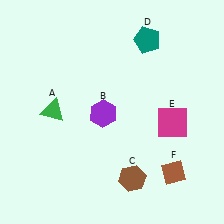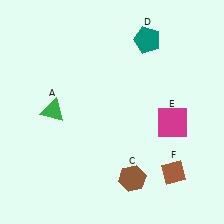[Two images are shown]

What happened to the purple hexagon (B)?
The purple hexagon (B) was removed in Image 2. It was in the bottom-left area of Image 1.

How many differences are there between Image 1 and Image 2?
There is 1 difference between the two images.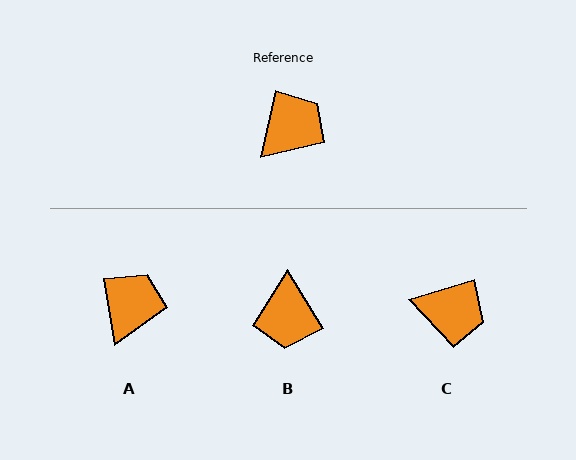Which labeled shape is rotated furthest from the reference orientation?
B, about 136 degrees away.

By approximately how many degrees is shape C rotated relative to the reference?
Approximately 60 degrees clockwise.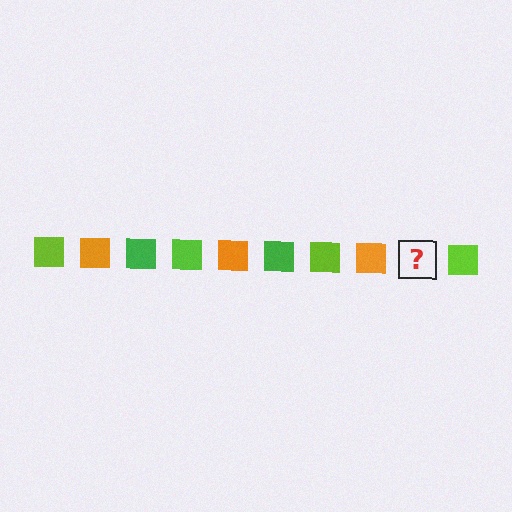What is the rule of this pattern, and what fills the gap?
The rule is that the pattern cycles through lime, orange, green squares. The gap should be filled with a green square.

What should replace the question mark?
The question mark should be replaced with a green square.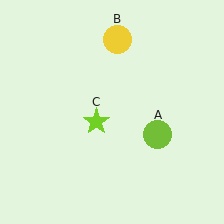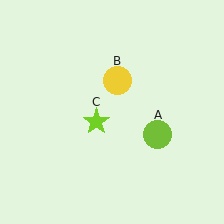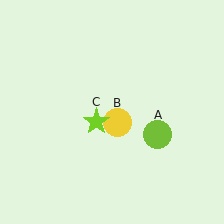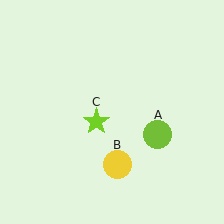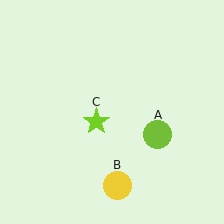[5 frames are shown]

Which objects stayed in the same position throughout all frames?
Lime circle (object A) and lime star (object C) remained stationary.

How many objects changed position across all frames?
1 object changed position: yellow circle (object B).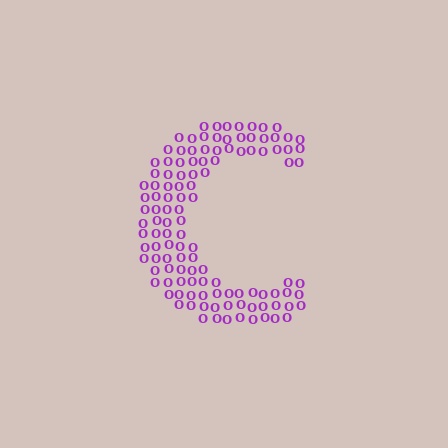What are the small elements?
The small elements are letter O's.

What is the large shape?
The large shape is the letter C.